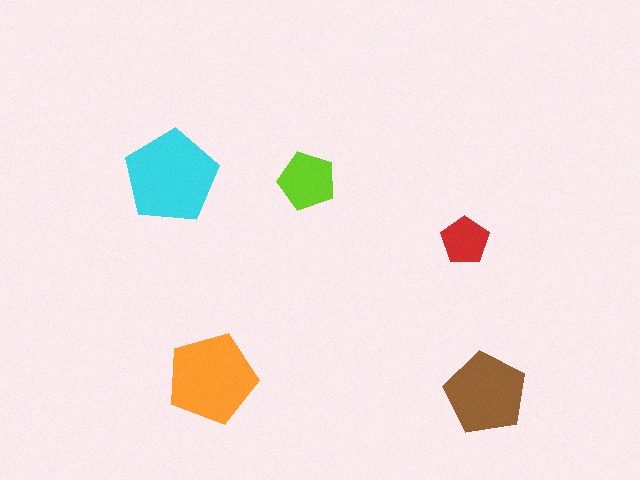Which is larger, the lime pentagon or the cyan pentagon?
The cyan one.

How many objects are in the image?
There are 5 objects in the image.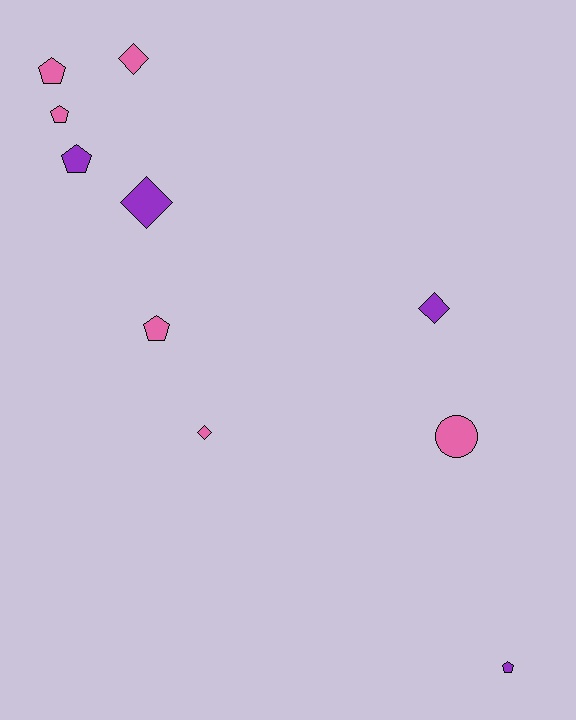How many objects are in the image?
There are 10 objects.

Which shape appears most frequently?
Pentagon, with 5 objects.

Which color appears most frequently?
Pink, with 6 objects.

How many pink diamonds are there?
There are 2 pink diamonds.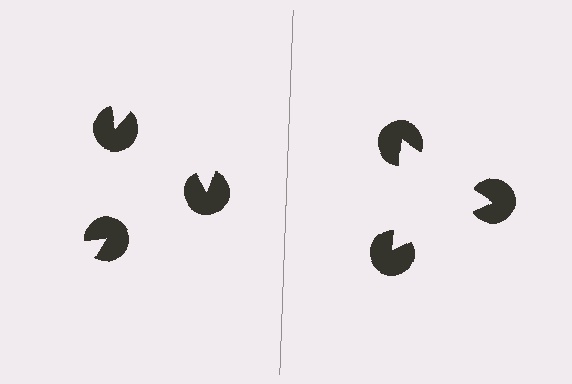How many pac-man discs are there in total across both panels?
6 — 3 on each side.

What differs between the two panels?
The pac-man discs are positioned identically on both sides; only the wedge orientations differ. On the right they align to a triangle; on the left they are misaligned.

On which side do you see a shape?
An illusory triangle appears on the right side. On the left side the wedge cuts are rotated, so no coherent shape forms.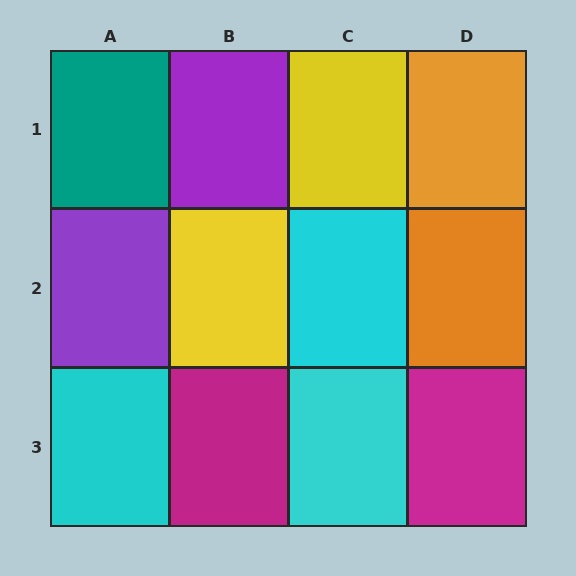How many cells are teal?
1 cell is teal.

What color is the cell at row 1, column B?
Purple.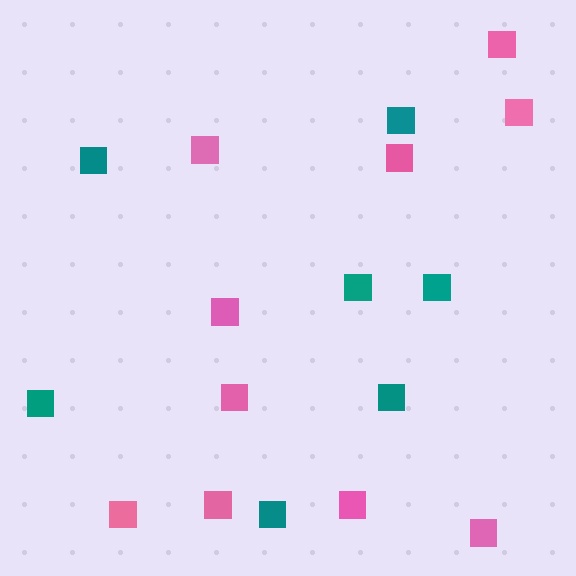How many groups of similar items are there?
There are 2 groups: one group of pink squares (10) and one group of teal squares (7).